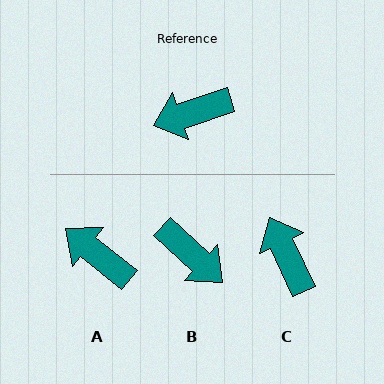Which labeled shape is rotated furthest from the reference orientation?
B, about 119 degrees away.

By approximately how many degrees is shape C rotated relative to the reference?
Approximately 83 degrees clockwise.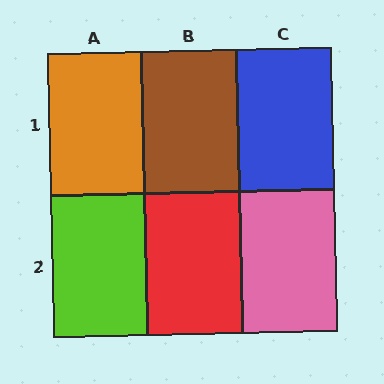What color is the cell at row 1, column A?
Orange.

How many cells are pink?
1 cell is pink.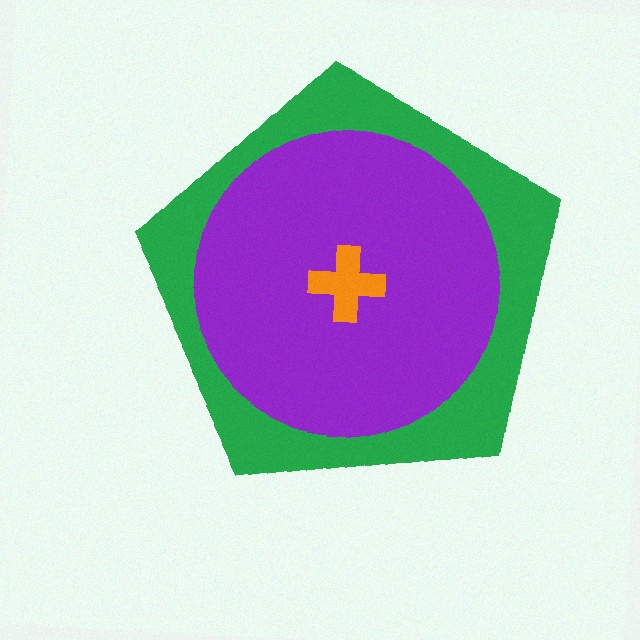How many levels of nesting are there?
3.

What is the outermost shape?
The green pentagon.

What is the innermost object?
The orange cross.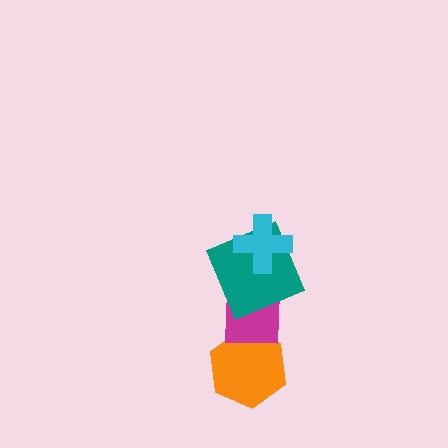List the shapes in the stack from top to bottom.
From top to bottom: the cyan cross, the teal square, the magenta square, the orange hexagon.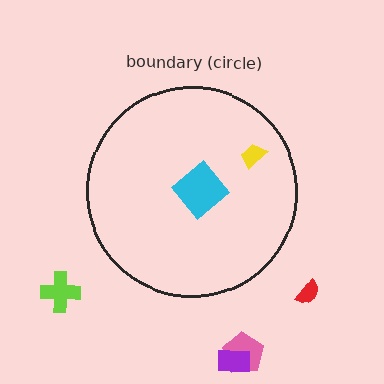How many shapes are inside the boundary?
2 inside, 4 outside.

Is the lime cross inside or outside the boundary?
Outside.